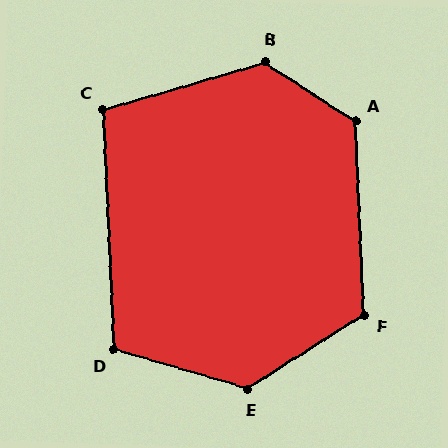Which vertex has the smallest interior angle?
C, at approximately 104 degrees.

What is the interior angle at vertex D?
Approximately 109 degrees (obtuse).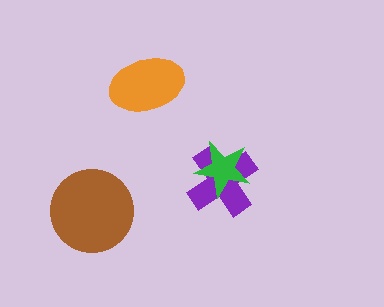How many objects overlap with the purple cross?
1 object overlaps with the purple cross.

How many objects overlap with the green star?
1 object overlaps with the green star.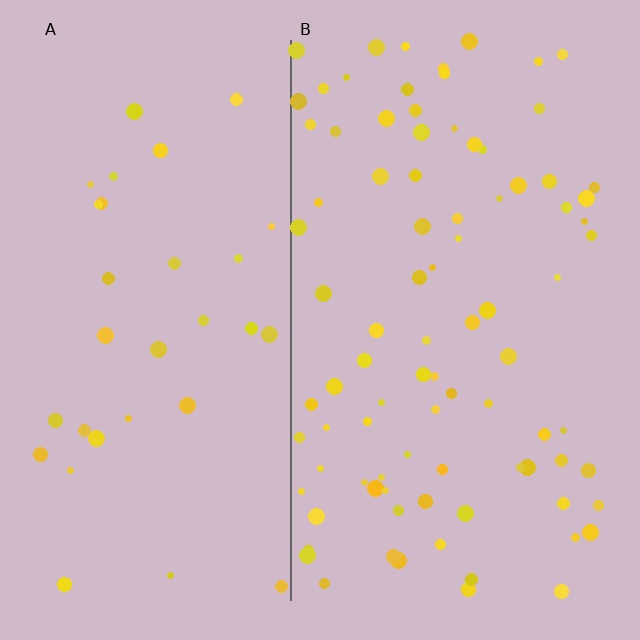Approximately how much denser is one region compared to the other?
Approximately 2.7× — region B over region A.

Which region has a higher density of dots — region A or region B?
B (the right).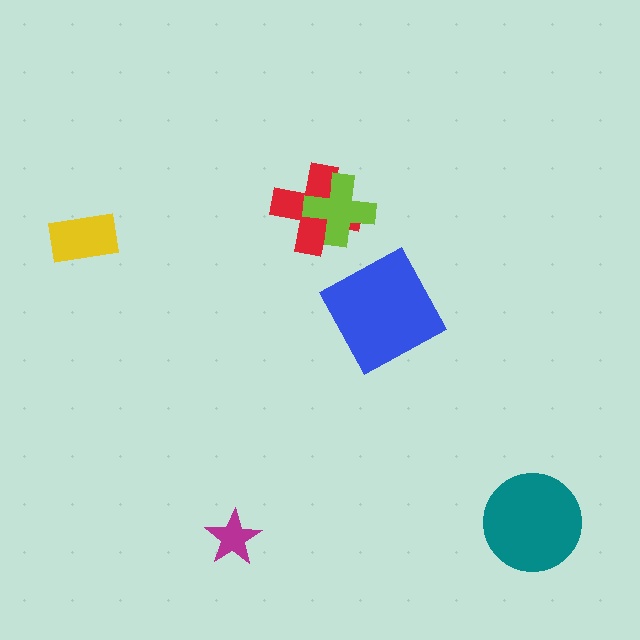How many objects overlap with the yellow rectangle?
0 objects overlap with the yellow rectangle.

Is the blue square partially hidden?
No, no other shape covers it.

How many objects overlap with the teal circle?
0 objects overlap with the teal circle.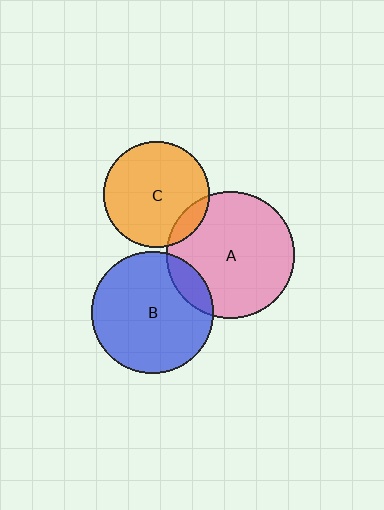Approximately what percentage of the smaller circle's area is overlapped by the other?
Approximately 10%.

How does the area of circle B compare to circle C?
Approximately 1.3 times.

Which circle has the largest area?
Circle A (pink).